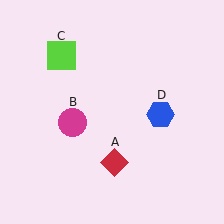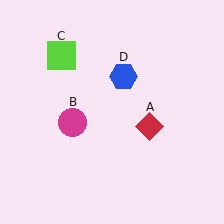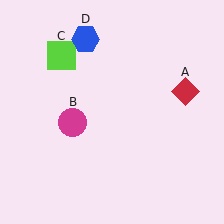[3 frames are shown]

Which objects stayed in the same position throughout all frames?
Magenta circle (object B) and lime square (object C) remained stationary.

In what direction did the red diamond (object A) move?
The red diamond (object A) moved up and to the right.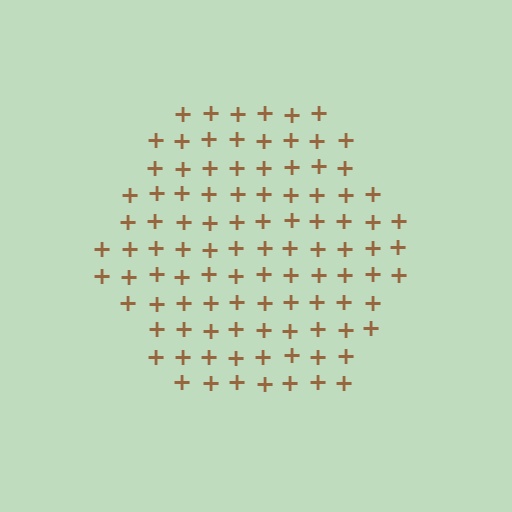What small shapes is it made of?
It is made of small plus signs.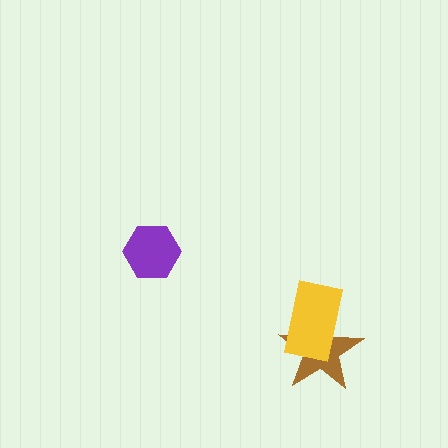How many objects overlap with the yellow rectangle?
1 object overlaps with the yellow rectangle.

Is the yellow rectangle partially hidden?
No, no other shape covers it.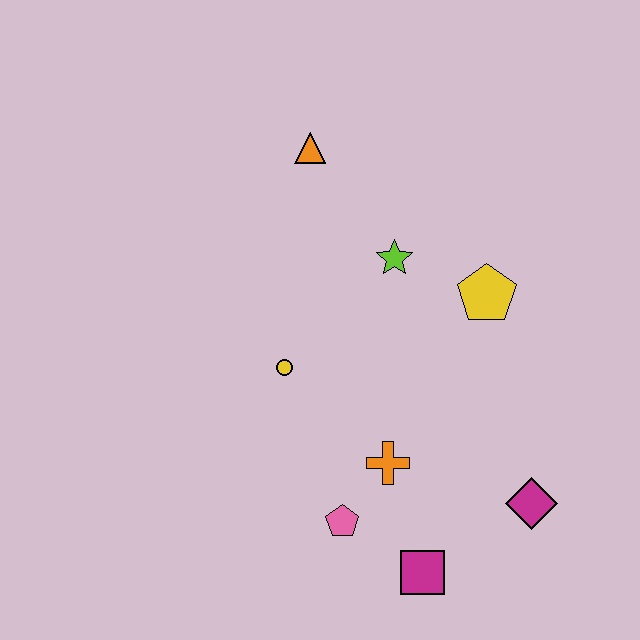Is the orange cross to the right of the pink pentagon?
Yes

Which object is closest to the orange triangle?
The lime star is closest to the orange triangle.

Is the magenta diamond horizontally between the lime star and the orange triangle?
No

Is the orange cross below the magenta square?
No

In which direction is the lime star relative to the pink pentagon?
The lime star is above the pink pentagon.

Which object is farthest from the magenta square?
The orange triangle is farthest from the magenta square.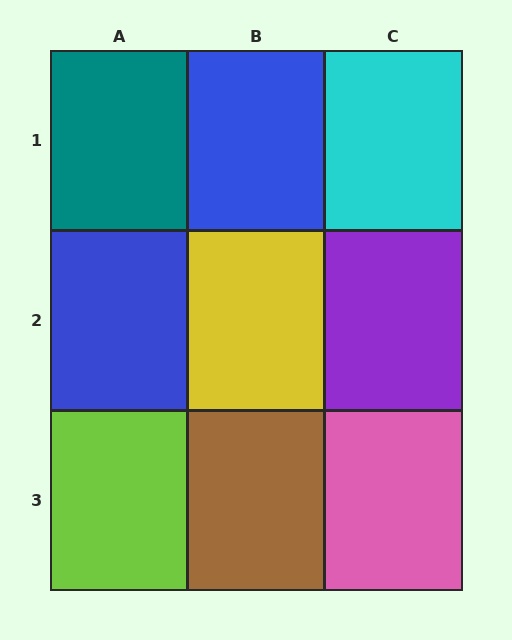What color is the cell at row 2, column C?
Purple.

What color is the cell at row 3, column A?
Lime.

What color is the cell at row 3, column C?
Pink.